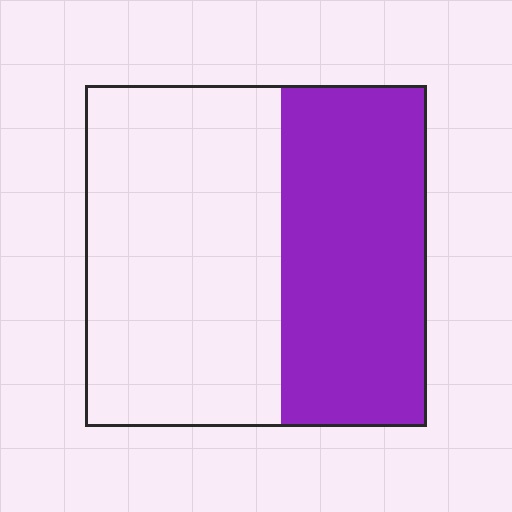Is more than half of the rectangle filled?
No.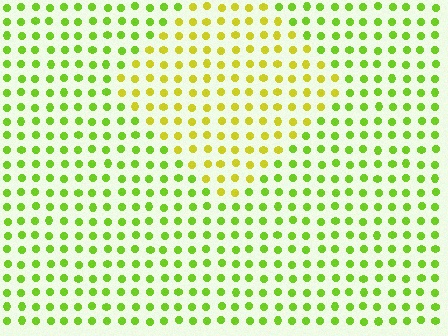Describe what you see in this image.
The image is filled with small lime elements in a uniform arrangement. A diamond-shaped region is visible where the elements are tinted to a slightly different hue, forming a subtle color boundary.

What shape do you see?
I see a diamond.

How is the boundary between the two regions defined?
The boundary is defined purely by a slight shift in hue (about 33 degrees). Spacing, size, and orientation are identical on both sides.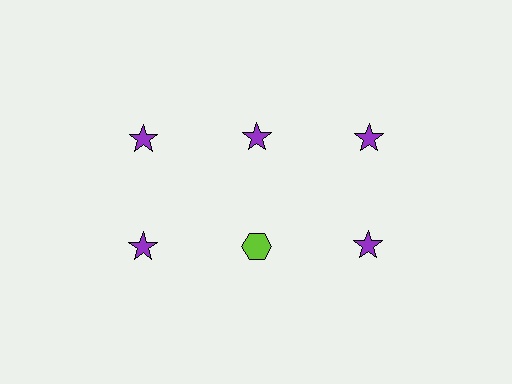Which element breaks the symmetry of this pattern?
The lime hexagon in the second row, second from left column breaks the symmetry. All other shapes are purple stars.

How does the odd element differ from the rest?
It differs in both color (lime instead of purple) and shape (hexagon instead of star).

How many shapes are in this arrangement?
There are 6 shapes arranged in a grid pattern.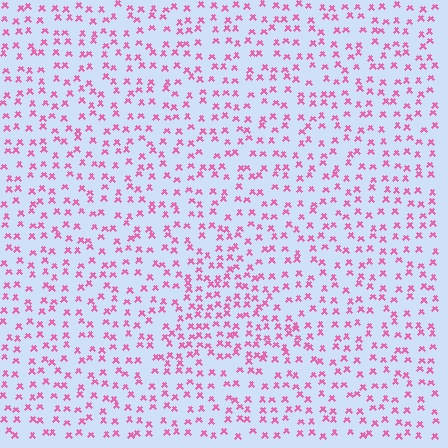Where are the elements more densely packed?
The elements are more densely packed inside the triangle boundary.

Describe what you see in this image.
The image contains small pink elements arranged at two different densities. A triangle-shaped region is visible where the elements are more densely packed than the surrounding area.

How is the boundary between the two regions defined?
The boundary is defined by a change in element density (approximately 1.6x ratio). All elements are the same color, size, and shape.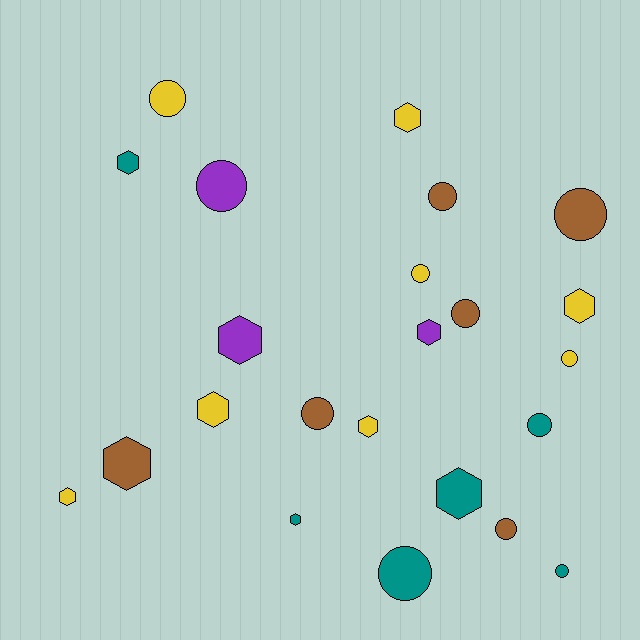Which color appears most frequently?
Yellow, with 8 objects.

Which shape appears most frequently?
Circle, with 12 objects.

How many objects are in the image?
There are 23 objects.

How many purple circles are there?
There is 1 purple circle.